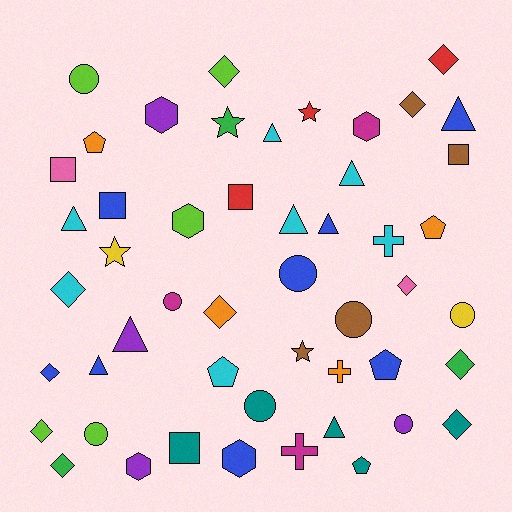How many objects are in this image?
There are 50 objects.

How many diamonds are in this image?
There are 11 diamonds.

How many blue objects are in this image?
There are 8 blue objects.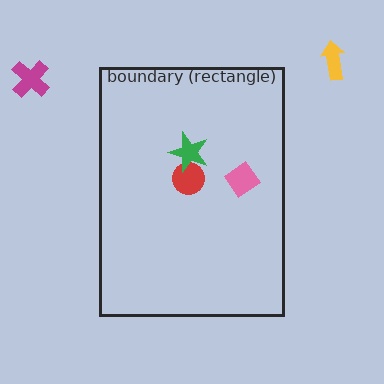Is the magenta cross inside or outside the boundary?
Outside.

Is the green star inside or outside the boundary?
Inside.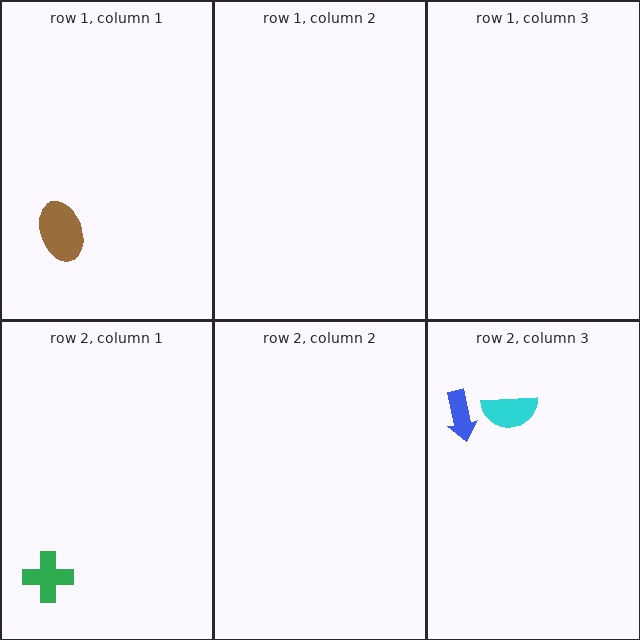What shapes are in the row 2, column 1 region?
The green cross.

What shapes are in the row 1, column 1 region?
The brown ellipse.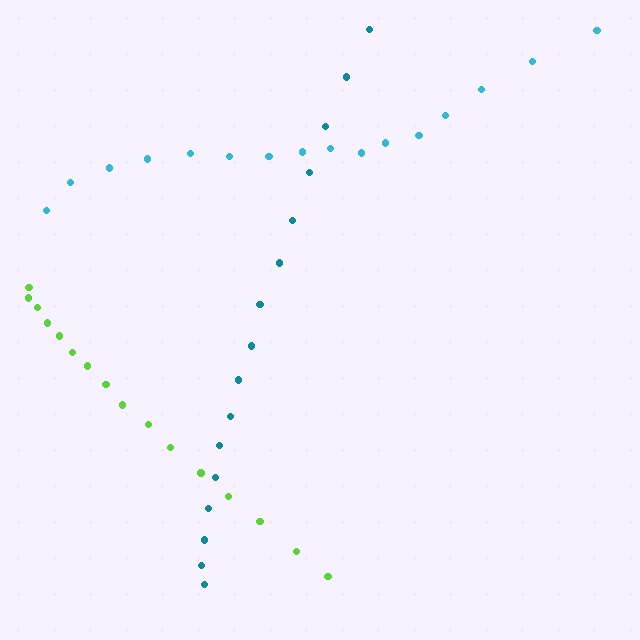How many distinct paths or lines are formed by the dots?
There are 3 distinct paths.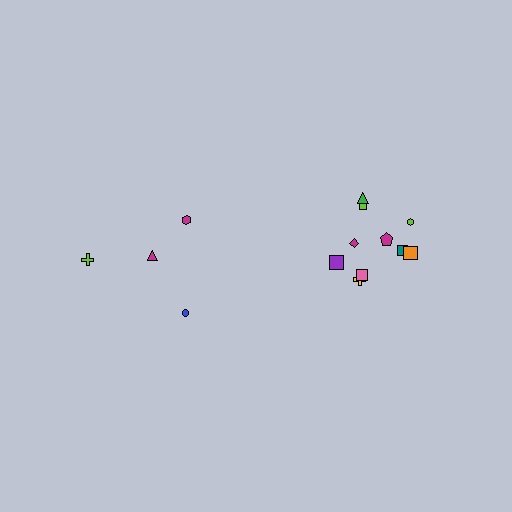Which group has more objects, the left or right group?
The right group.